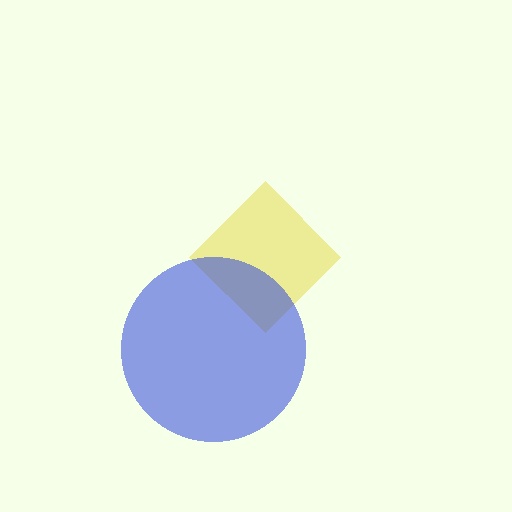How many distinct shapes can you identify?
There are 2 distinct shapes: a yellow diamond, a blue circle.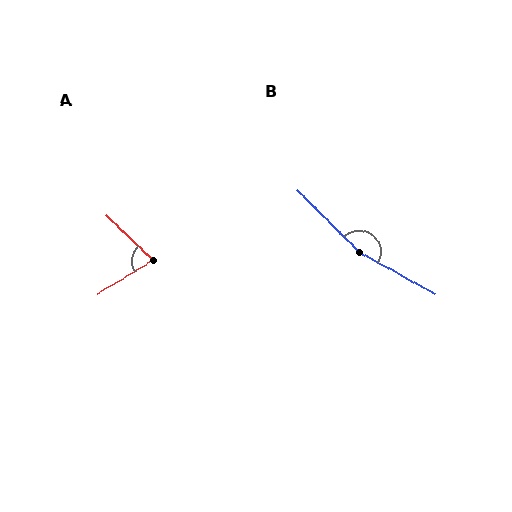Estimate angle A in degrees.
Approximately 76 degrees.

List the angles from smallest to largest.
A (76°), B (164°).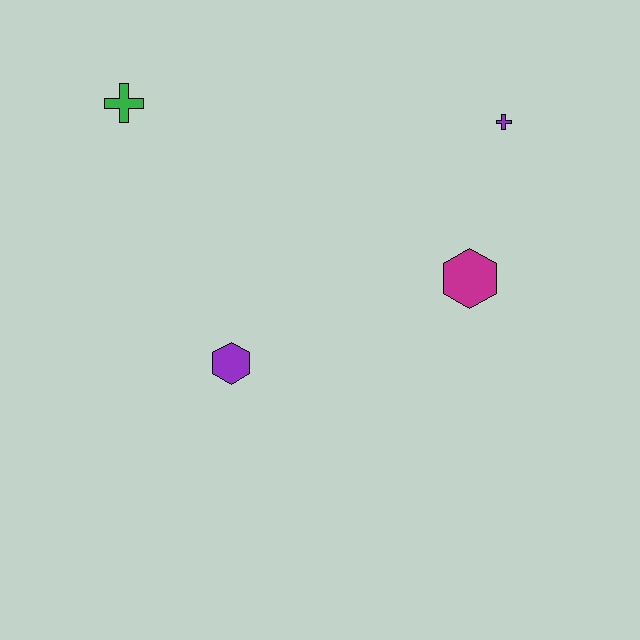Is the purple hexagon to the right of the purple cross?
No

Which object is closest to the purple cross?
The magenta hexagon is closest to the purple cross.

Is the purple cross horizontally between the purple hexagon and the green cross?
No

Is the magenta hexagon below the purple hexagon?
No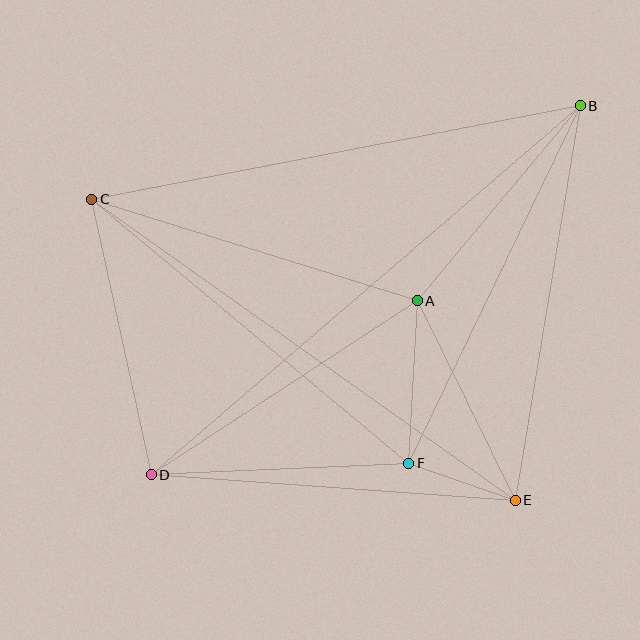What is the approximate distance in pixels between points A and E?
The distance between A and E is approximately 222 pixels.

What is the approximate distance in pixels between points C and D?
The distance between C and D is approximately 282 pixels.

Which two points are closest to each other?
Points E and F are closest to each other.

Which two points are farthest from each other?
Points B and D are farthest from each other.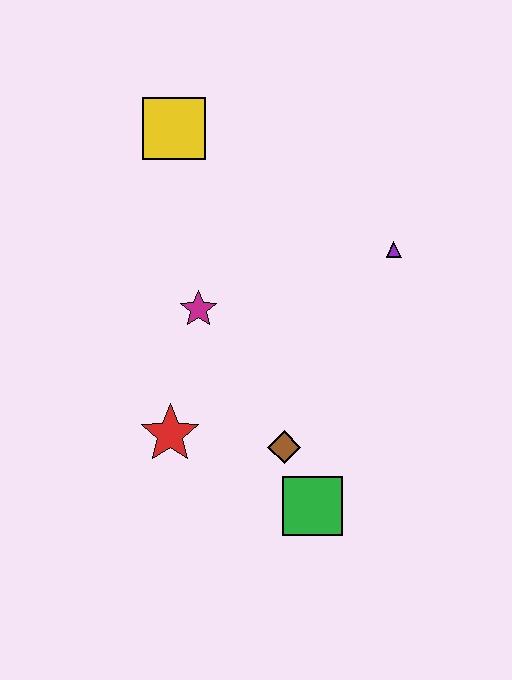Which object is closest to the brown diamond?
The green square is closest to the brown diamond.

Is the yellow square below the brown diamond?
No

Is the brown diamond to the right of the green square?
No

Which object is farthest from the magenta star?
The green square is farthest from the magenta star.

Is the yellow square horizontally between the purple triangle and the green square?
No